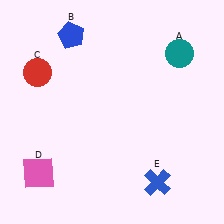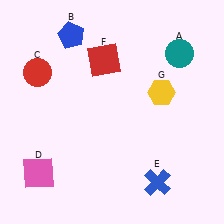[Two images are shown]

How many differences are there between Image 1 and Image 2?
There are 2 differences between the two images.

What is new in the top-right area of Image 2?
A yellow hexagon (G) was added in the top-right area of Image 2.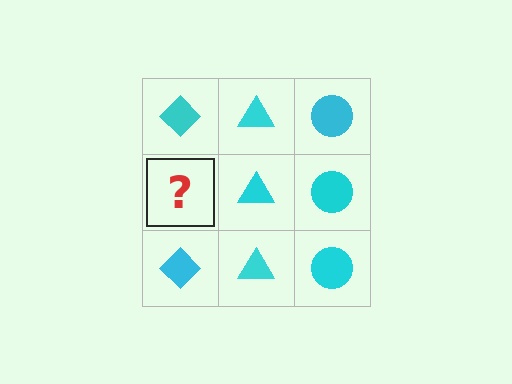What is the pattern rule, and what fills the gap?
The rule is that each column has a consistent shape. The gap should be filled with a cyan diamond.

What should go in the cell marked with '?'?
The missing cell should contain a cyan diamond.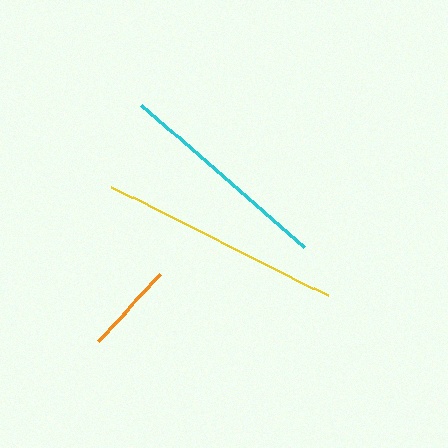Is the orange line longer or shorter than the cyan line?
The cyan line is longer than the orange line.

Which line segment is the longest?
The yellow line is the longest at approximately 243 pixels.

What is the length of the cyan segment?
The cyan segment is approximately 216 pixels long.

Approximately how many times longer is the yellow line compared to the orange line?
The yellow line is approximately 2.7 times the length of the orange line.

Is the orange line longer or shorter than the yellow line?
The yellow line is longer than the orange line.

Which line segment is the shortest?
The orange line is the shortest at approximately 91 pixels.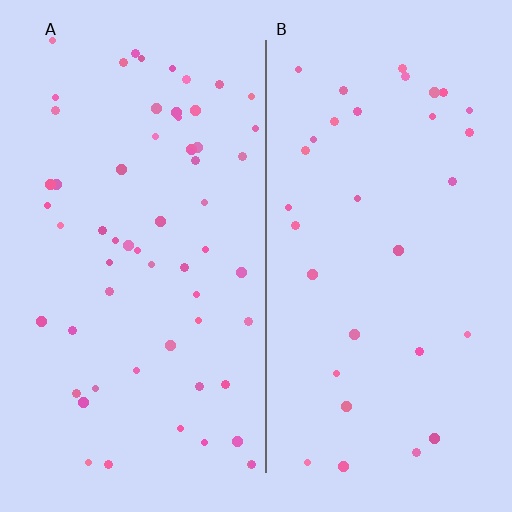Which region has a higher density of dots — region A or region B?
A (the left).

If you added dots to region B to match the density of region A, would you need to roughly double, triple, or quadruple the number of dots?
Approximately double.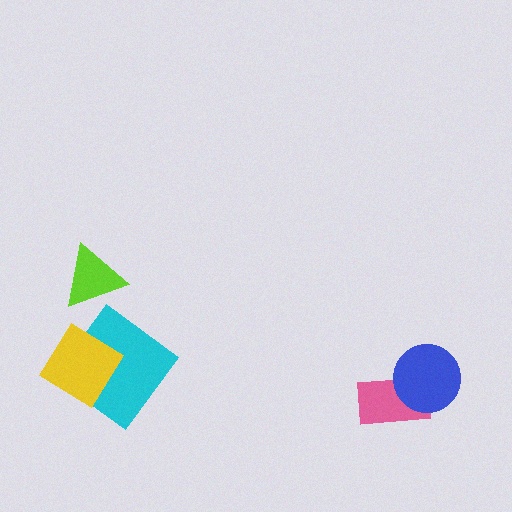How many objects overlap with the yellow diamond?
1 object overlaps with the yellow diamond.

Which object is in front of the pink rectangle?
The blue circle is in front of the pink rectangle.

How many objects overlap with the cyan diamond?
1 object overlaps with the cyan diamond.